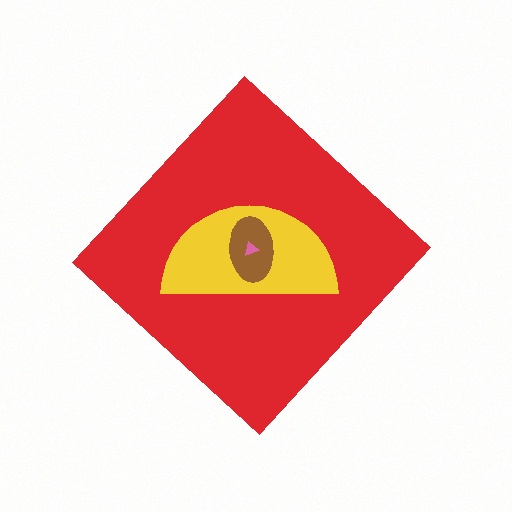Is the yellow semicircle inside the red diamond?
Yes.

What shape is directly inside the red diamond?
The yellow semicircle.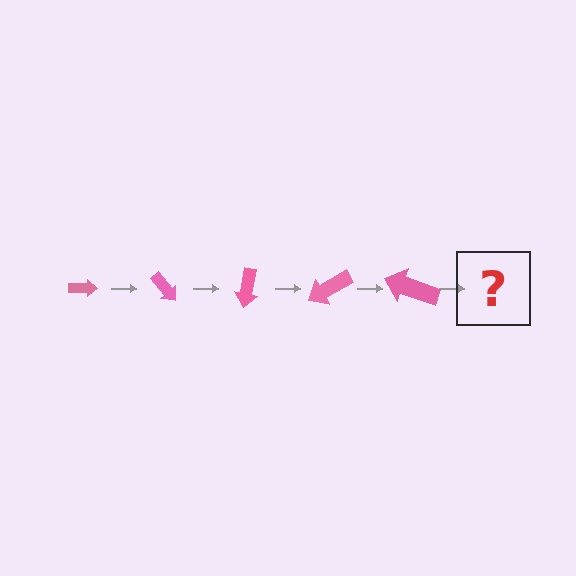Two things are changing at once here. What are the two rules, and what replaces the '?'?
The two rules are that the arrow grows larger each step and it rotates 50 degrees each step. The '?' should be an arrow, larger than the previous one and rotated 250 degrees from the start.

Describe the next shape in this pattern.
It should be an arrow, larger than the previous one and rotated 250 degrees from the start.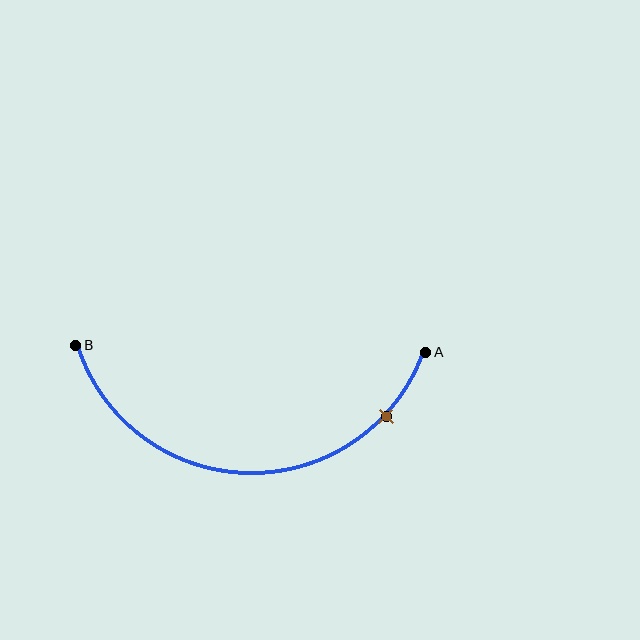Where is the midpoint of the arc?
The arc midpoint is the point on the curve farthest from the straight line joining A and B. It sits below that line.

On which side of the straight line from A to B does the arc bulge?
The arc bulges below the straight line connecting A and B.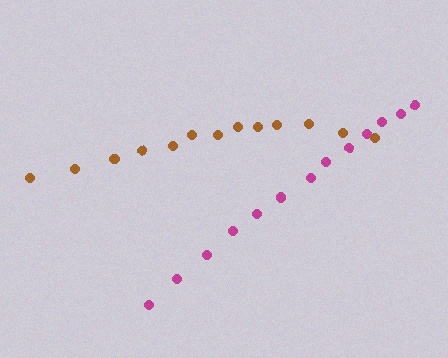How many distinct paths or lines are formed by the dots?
There are 2 distinct paths.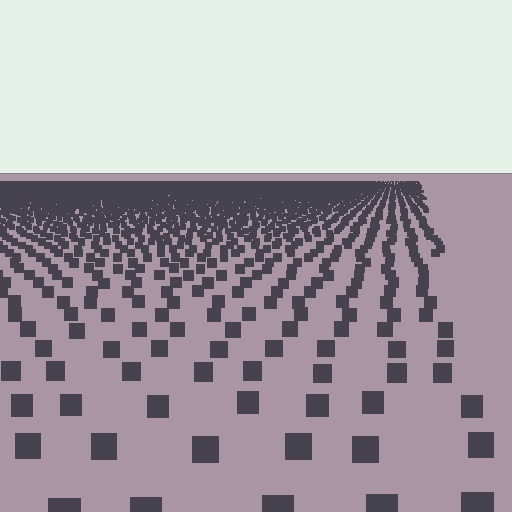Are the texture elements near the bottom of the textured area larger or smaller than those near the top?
Larger. Near the bottom, elements are closer to the viewer and appear at a bigger on-screen size.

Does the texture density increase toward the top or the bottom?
Density increases toward the top.